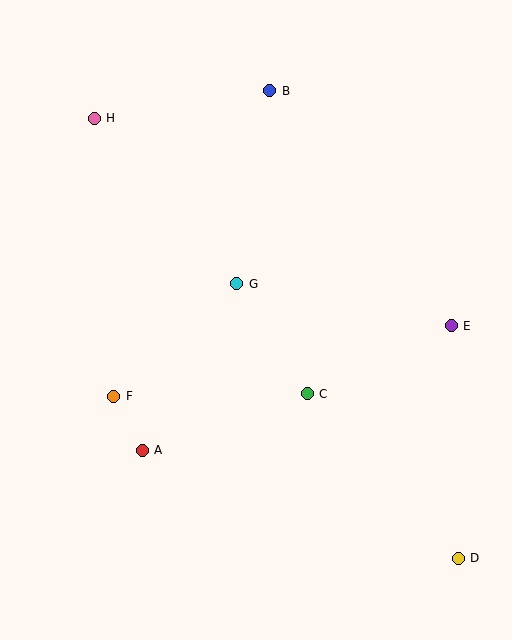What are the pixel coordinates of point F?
Point F is at (114, 396).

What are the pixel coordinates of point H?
Point H is at (94, 118).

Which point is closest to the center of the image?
Point G at (237, 284) is closest to the center.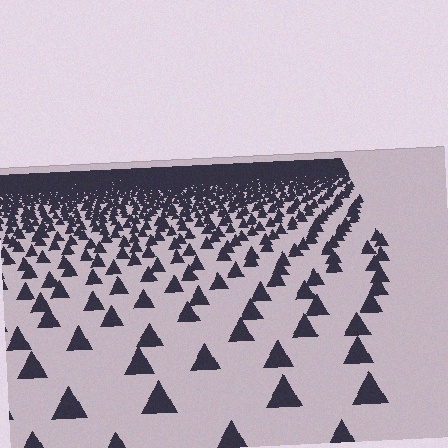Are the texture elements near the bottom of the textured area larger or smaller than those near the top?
Larger. Near the bottom, elements are closer to the viewer and appear at a bigger on-screen size.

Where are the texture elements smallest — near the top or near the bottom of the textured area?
Near the top.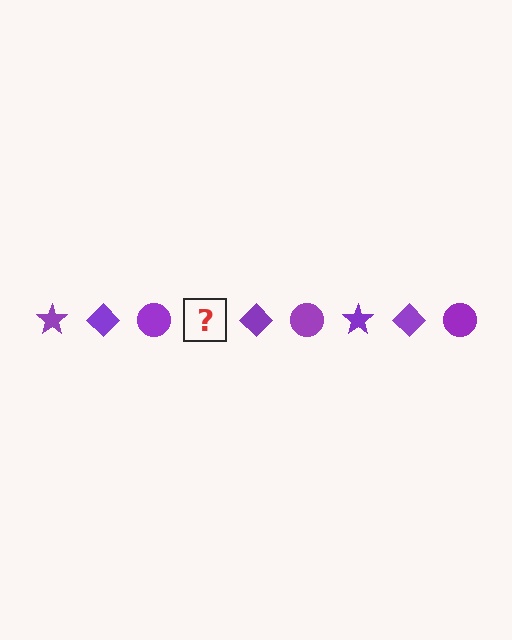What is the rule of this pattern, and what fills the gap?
The rule is that the pattern cycles through star, diamond, circle shapes in purple. The gap should be filled with a purple star.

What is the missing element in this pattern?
The missing element is a purple star.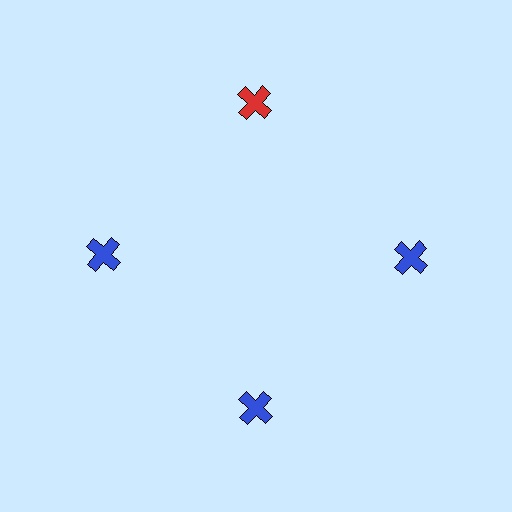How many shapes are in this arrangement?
There are 4 shapes arranged in a ring pattern.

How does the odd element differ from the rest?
It has a different color: red instead of blue.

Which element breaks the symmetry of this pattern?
The red cross at roughly the 12 o'clock position breaks the symmetry. All other shapes are blue crosses.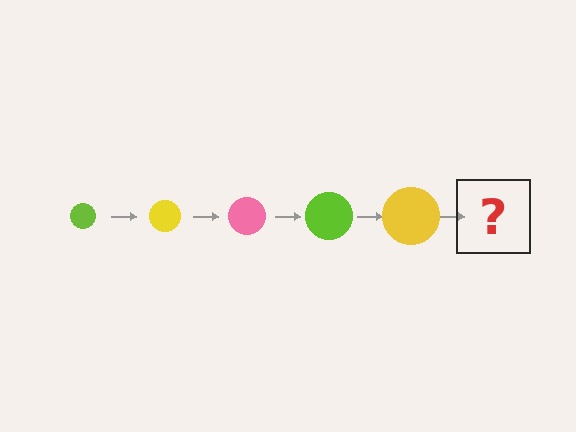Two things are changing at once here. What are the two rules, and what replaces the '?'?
The two rules are that the circle grows larger each step and the color cycles through lime, yellow, and pink. The '?' should be a pink circle, larger than the previous one.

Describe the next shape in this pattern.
It should be a pink circle, larger than the previous one.